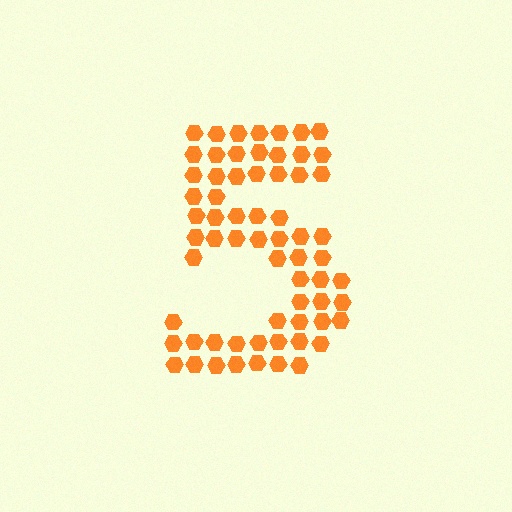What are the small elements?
The small elements are hexagons.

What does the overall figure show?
The overall figure shows the digit 5.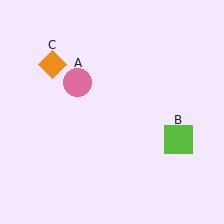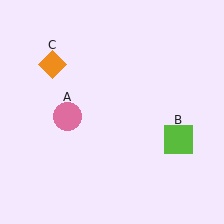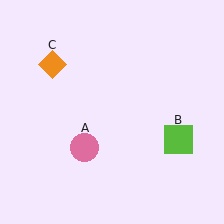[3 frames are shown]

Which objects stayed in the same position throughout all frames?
Lime square (object B) and orange diamond (object C) remained stationary.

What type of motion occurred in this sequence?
The pink circle (object A) rotated counterclockwise around the center of the scene.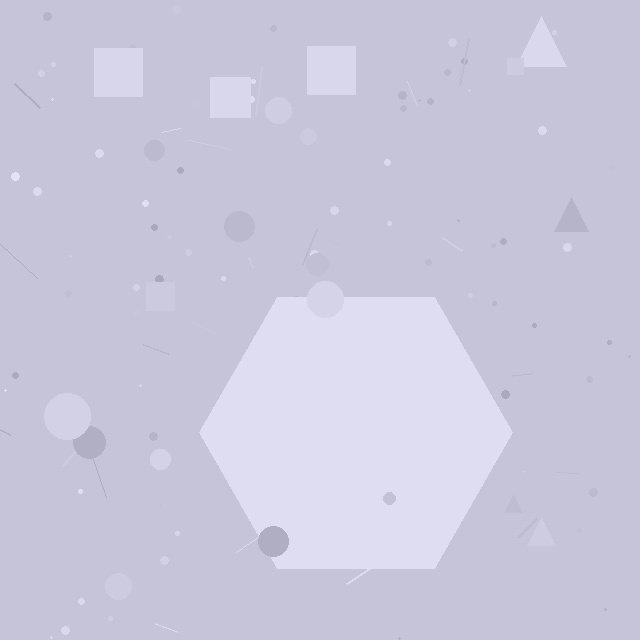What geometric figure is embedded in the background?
A hexagon is embedded in the background.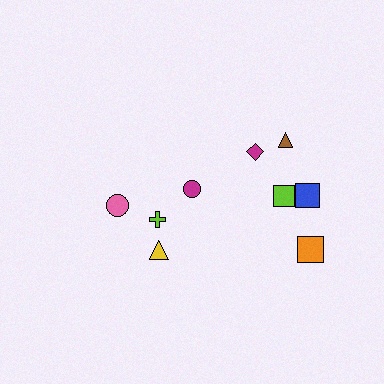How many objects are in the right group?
There are 6 objects.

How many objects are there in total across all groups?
There are 9 objects.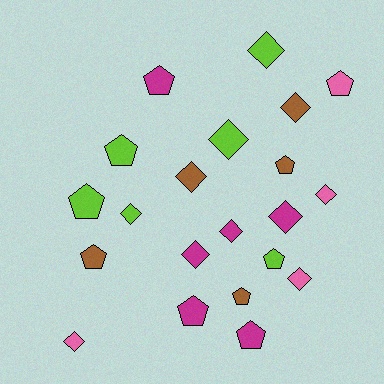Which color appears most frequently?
Magenta, with 6 objects.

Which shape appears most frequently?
Diamond, with 11 objects.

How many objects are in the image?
There are 21 objects.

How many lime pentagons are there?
There are 3 lime pentagons.